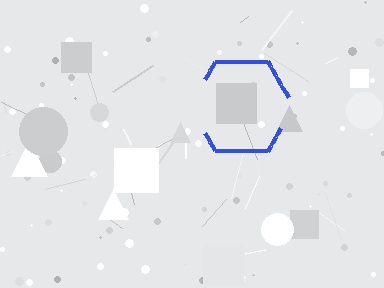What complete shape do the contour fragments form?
The contour fragments form a hexagon.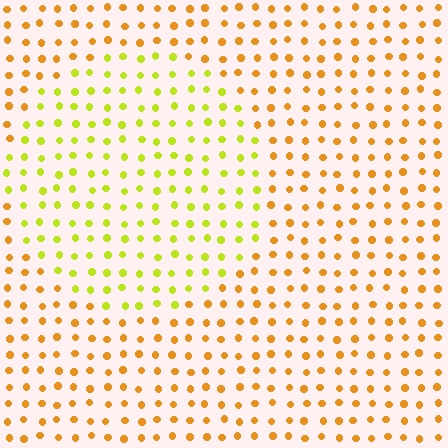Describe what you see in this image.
The image is filled with small orange elements in a uniform arrangement. A circle-shaped region is visible where the elements are tinted to a slightly different hue, forming a subtle color boundary.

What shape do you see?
I see a circle.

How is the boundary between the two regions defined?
The boundary is defined purely by a slight shift in hue (about 38 degrees). Spacing, size, and orientation are identical on both sides.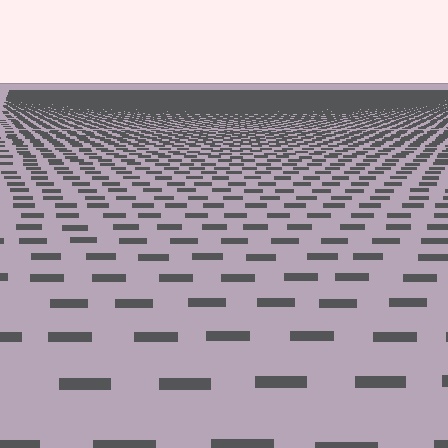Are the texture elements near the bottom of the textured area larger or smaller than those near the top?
Larger. Near the bottom, elements are closer to the viewer and appear at a bigger on-screen size.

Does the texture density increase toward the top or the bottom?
Density increases toward the top.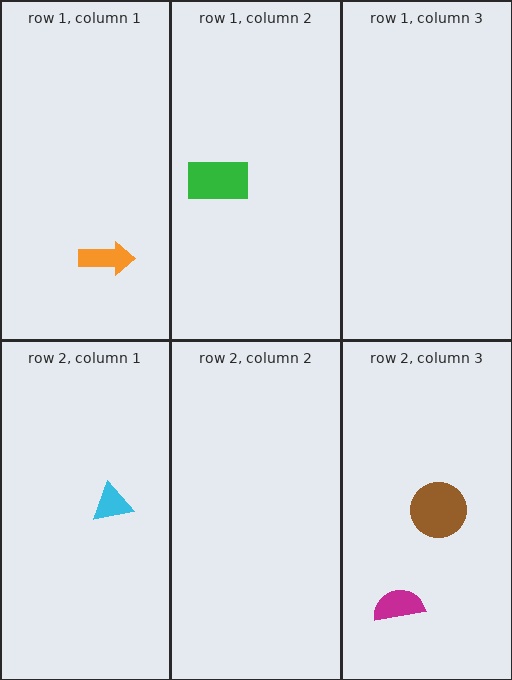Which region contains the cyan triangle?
The row 2, column 1 region.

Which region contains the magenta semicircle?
The row 2, column 3 region.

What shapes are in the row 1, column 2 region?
The green rectangle.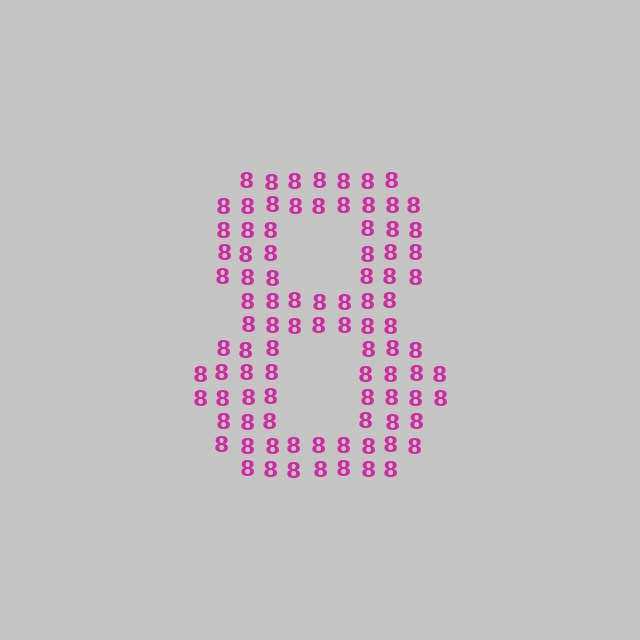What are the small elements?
The small elements are digit 8's.